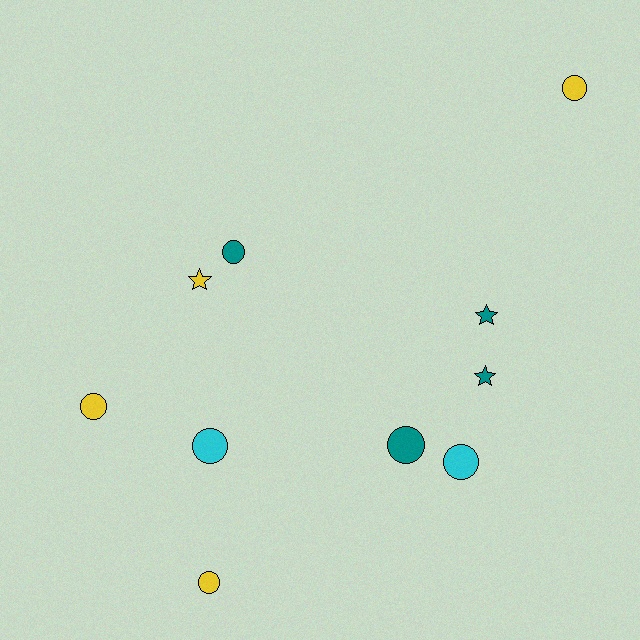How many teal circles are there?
There are 2 teal circles.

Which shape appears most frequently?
Circle, with 7 objects.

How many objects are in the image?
There are 10 objects.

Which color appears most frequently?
Yellow, with 4 objects.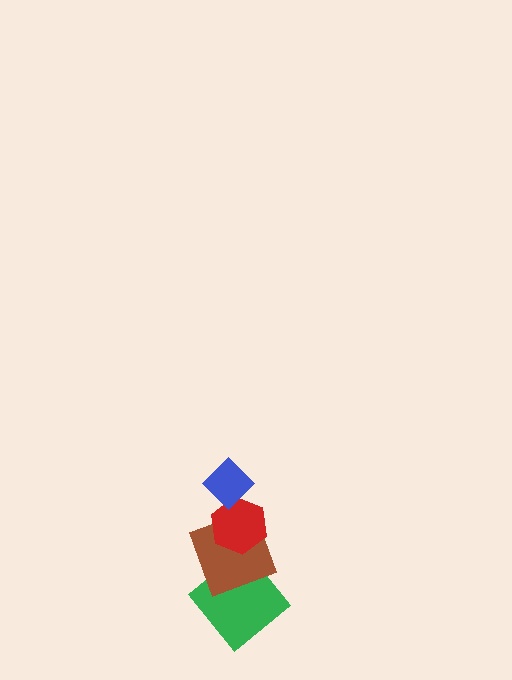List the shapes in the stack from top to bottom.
From top to bottom: the blue diamond, the red hexagon, the brown square, the green diamond.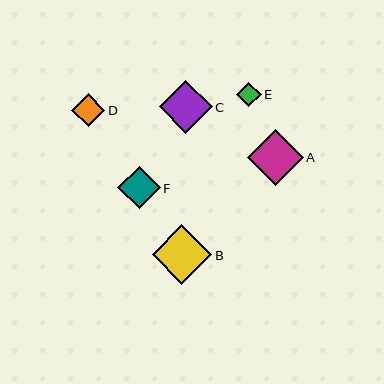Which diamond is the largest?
Diamond B is the largest with a size of approximately 59 pixels.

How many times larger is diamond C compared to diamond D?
Diamond C is approximately 1.6 times the size of diamond D.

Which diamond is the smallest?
Diamond E is the smallest with a size of approximately 25 pixels.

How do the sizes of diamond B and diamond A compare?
Diamond B and diamond A are approximately the same size.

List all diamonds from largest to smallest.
From largest to smallest: B, A, C, F, D, E.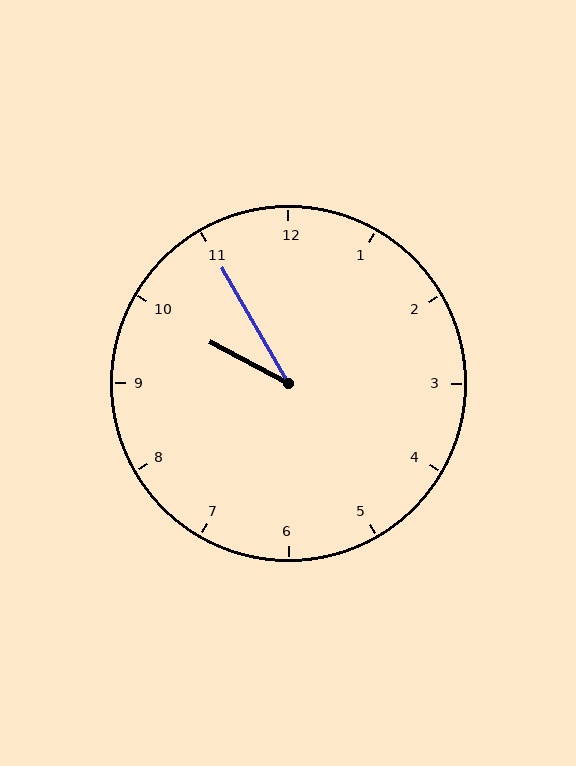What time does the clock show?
9:55.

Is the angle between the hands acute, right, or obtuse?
It is acute.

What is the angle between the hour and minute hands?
Approximately 32 degrees.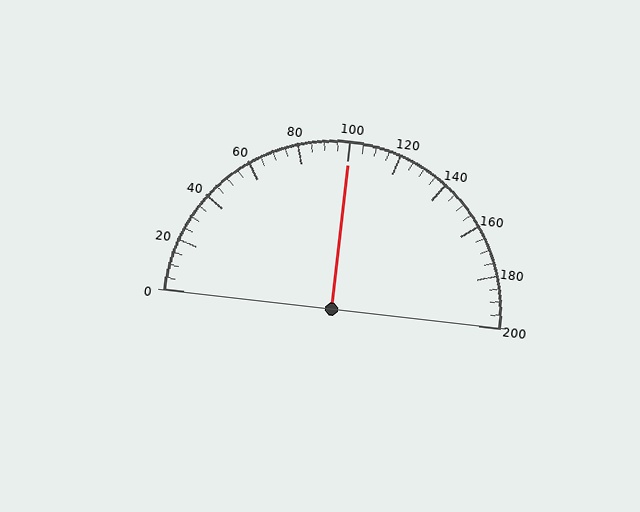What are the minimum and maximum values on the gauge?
The gauge ranges from 0 to 200.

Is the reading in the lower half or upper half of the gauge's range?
The reading is in the upper half of the range (0 to 200).